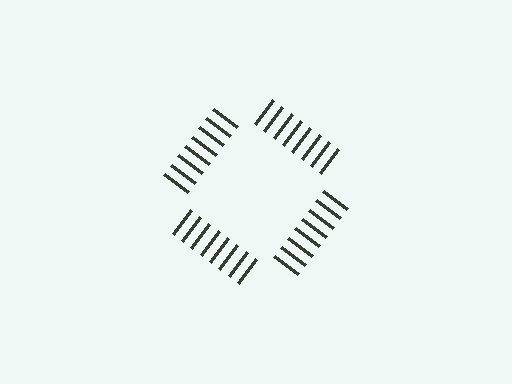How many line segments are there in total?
32 — 8 along each of the 4 edges.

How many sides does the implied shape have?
4 sides — the line-ends trace a square.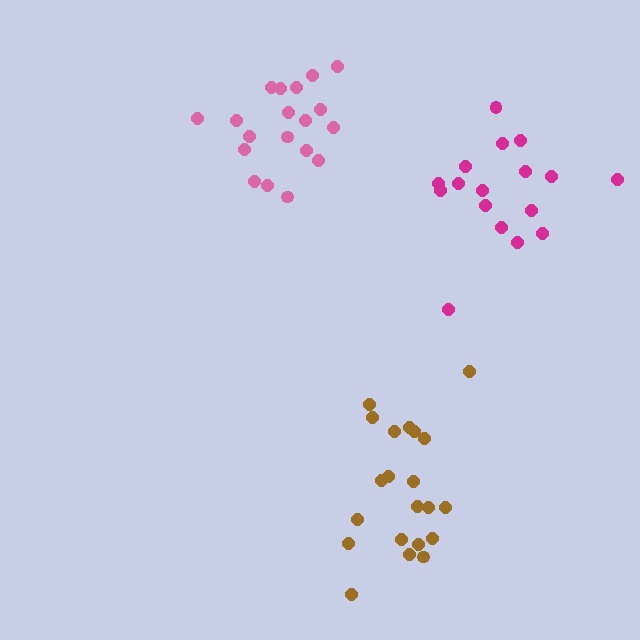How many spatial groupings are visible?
There are 3 spatial groupings.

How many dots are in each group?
Group 1: 19 dots, Group 2: 17 dots, Group 3: 21 dots (57 total).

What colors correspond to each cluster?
The clusters are colored: pink, magenta, brown.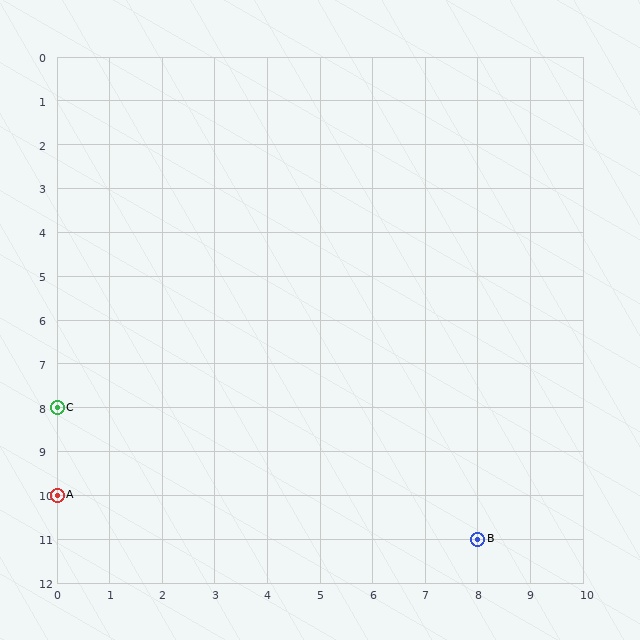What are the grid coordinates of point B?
Point B is at grid coordinates (8, 11).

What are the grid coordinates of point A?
Point A is at grid coordinates (0, 10).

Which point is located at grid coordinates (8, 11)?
Point B is at (8, 11).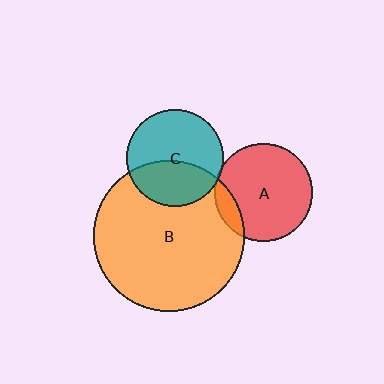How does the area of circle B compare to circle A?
Approximately 2.4 times.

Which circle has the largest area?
Circle B (orange).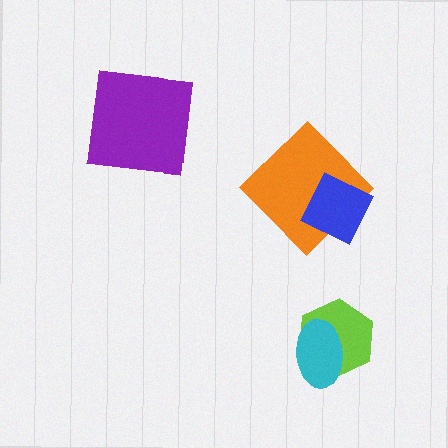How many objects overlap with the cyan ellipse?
1 object overlaps with the cyan ellipse.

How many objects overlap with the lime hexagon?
1 object overlaps with the lime hexagon.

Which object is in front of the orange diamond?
The blue diamond is in front of the orange diamond.